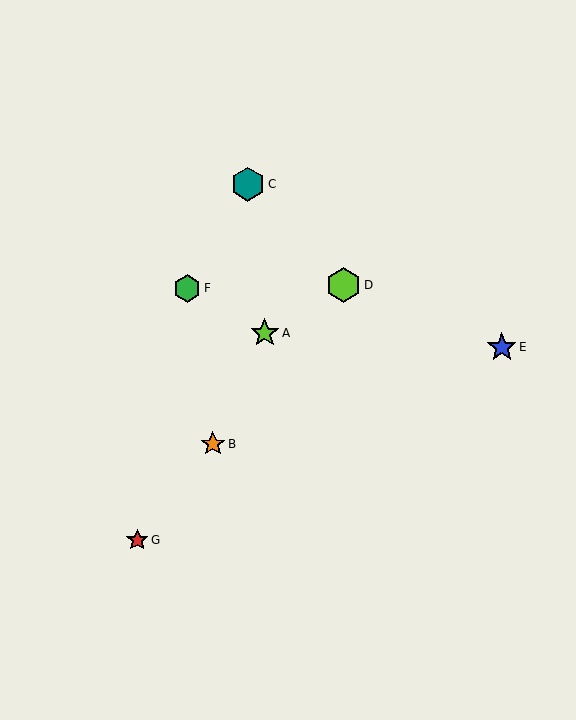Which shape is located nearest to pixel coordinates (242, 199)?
The teal hexagon (labeled C) at (248, 184) is nearest to that location.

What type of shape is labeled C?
Shape C is a teal hexagon.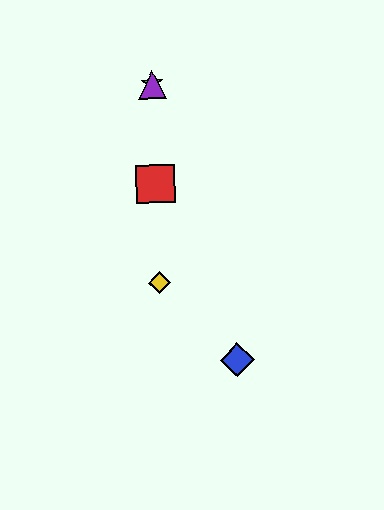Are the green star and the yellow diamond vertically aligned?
Yes, both are at x≈152.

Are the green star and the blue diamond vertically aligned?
No, the green star is at x≈152 and the blue diamond is at x≈238.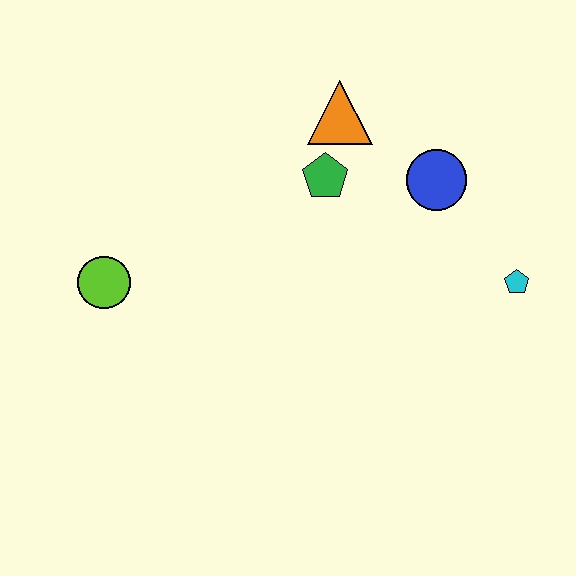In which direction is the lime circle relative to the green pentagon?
The lime circle is to the left of the green pentagon.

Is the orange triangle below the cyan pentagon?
No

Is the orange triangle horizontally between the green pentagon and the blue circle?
Yes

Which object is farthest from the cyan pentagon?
The lime circle is farthest from the cyan pentagon.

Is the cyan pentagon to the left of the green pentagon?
No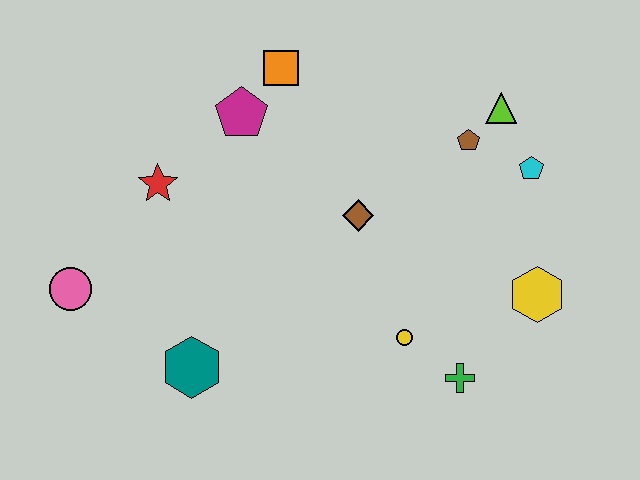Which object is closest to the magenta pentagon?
The orange square is closest to the magenta pentagon.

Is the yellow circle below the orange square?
Yes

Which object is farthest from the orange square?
The green cross is farthest from the orange square.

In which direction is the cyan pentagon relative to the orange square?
The cyan pentagon is to the right of the orange square.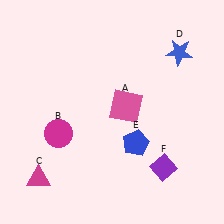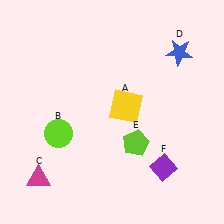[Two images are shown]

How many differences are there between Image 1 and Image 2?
There are 3 differences between the two images.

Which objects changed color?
A changed from pink to yellow. B changed from magenta to lime. E changed from blue to lime.